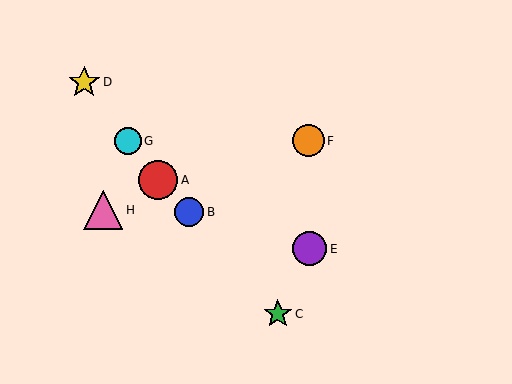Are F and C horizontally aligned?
No, F is at y≈141 and C is at y≈314.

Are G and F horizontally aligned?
Yes, both are at y≈141.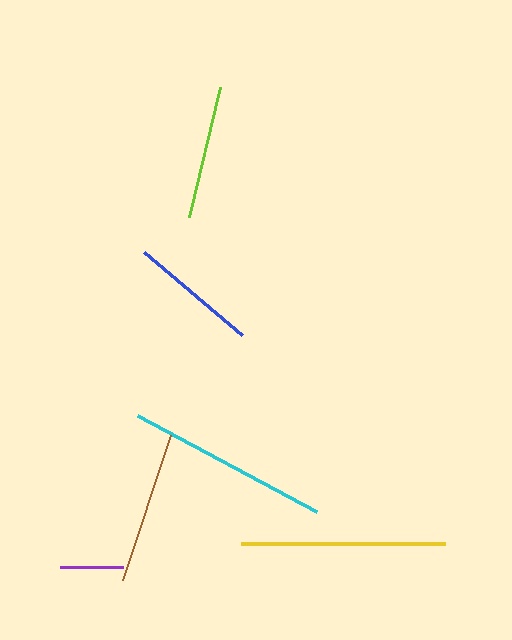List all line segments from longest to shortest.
From longest to shortest: yellow, cyan, brown, lime, blue, purple.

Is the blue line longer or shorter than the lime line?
The lime line is longer than the blue line.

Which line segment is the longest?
The yellow line is the longest at approximately 204 pixels.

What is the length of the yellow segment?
The yellow segment is approximately 204 pixels long.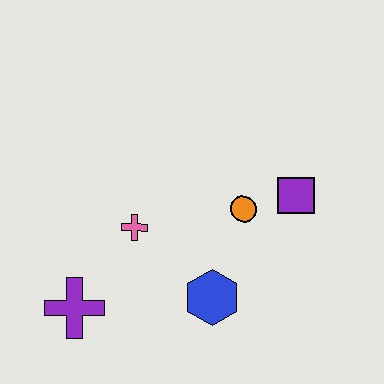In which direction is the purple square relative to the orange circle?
The purple square is to the right of the orange circle.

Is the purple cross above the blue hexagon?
No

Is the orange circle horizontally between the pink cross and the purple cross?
No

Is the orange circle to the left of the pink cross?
No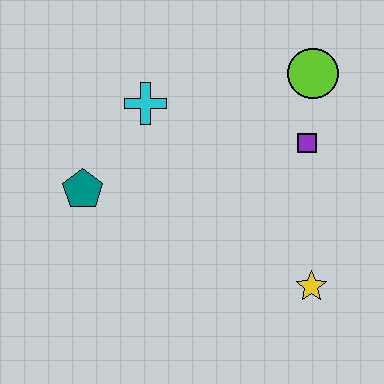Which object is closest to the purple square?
The lime circle is closest to the purple square.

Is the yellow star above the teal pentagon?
No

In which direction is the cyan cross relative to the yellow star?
The cyan cross is above the yellow star.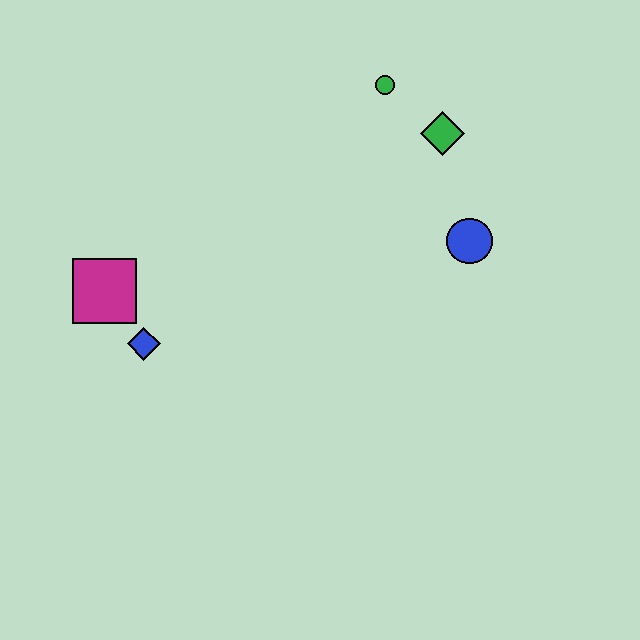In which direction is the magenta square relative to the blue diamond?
The magenta square is above the blue diamond.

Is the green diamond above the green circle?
No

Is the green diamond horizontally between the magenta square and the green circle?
No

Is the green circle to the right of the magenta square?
Yes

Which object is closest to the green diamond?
The green circle is closest to the green diamond.